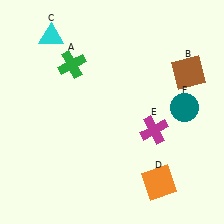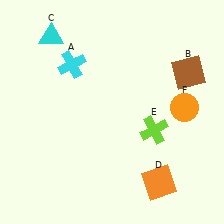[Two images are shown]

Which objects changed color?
A changed from green to cyan. E changed from magenta to lime. F changed from teal to orange.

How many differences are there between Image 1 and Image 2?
There are 3 differences between the two images.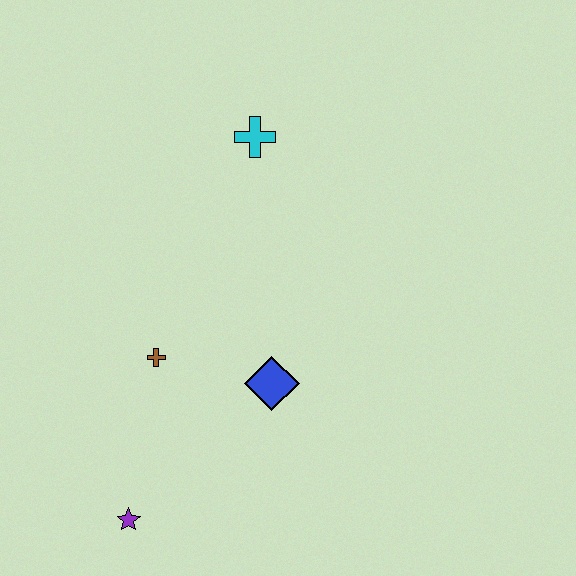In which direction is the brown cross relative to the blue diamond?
The brown cross is to the left of the blue diamond.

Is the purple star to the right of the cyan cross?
No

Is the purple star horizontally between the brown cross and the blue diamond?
No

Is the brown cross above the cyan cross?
No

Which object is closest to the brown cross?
The blue diamond is closest to the brown cross.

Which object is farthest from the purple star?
The cyan cross is farthest from the purple star.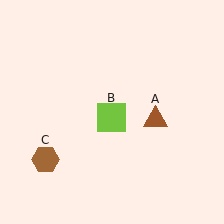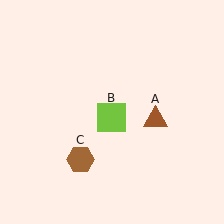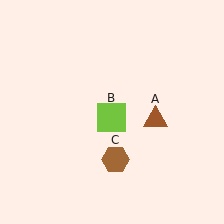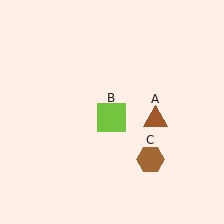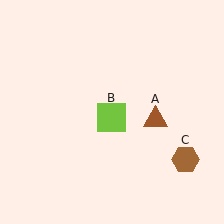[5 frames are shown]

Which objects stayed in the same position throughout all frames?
Brown triangle (object A) and lime square (object B) remained stationary.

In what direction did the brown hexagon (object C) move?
The brown hexagon (object C) moved right.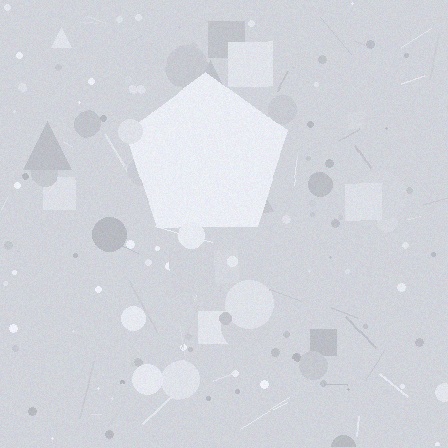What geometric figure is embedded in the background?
A pentagon is embedded in the background.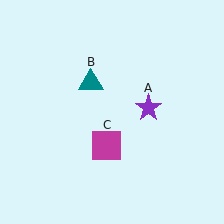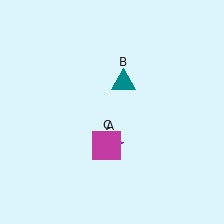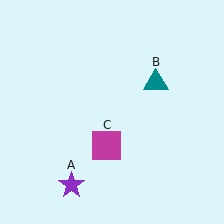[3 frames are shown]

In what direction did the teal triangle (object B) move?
The teal triangle (object B) moved right.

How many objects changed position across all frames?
2 objects changed position: purple star (object A), teal triangle (object B).